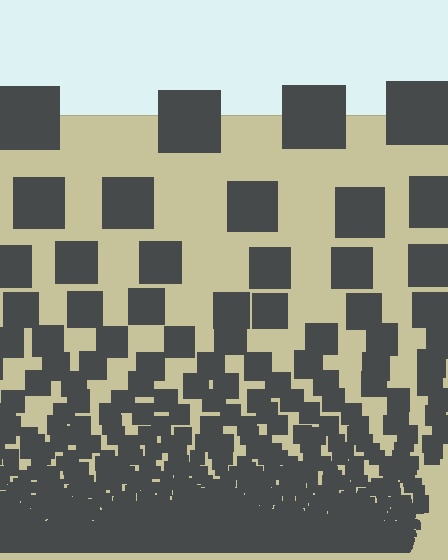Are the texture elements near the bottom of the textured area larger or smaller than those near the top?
Smaller. The gradient is inverted — elements near the bottom are smaller and denser.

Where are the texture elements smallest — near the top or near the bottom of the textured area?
Near the bottom.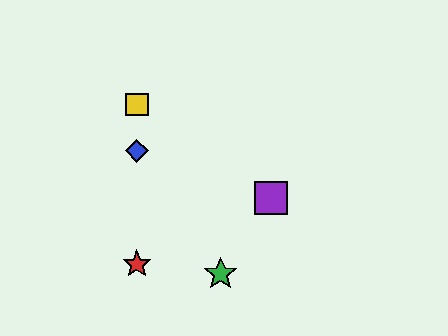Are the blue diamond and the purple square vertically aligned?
No, the blue diamond is at x≈137 and the purple square is at x≈271.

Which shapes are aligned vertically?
The red star, the blue diamond, the yellow square are aligned vertically.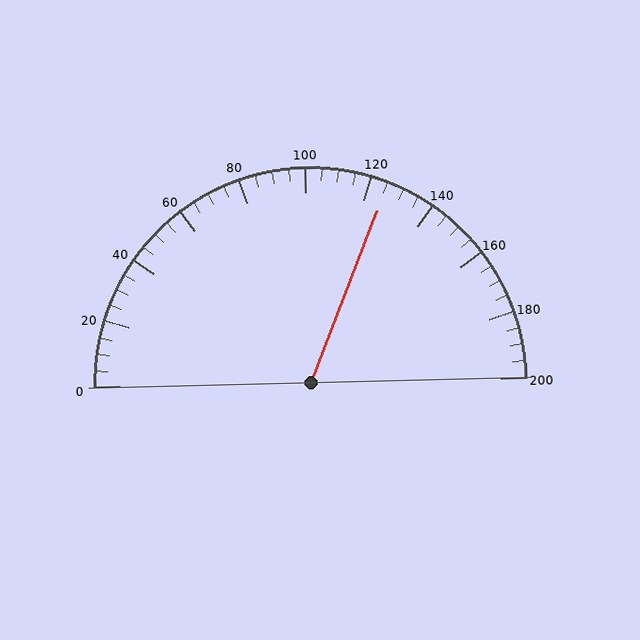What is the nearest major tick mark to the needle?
The nearest major tick mark is 120.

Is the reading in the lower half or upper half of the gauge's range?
The reading is in the upper half of the range (0 to 200).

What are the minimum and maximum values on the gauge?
The gauge ranges from 0 to 200.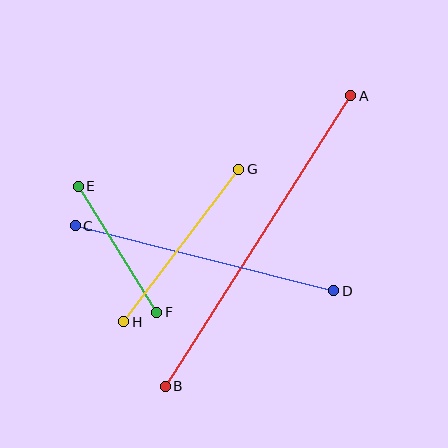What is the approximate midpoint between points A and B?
The midpoint is at approximately (258, 241) pixels.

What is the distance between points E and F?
The distance is approximately 148 pixels.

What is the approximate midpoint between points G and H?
The midpoint is at approximately (181, 245) pixels.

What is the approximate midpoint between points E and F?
The midpoint is at approximately (117, 249) pixels.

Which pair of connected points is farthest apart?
Points A and B are farthest apart.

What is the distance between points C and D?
The distance is approximately 267 pixels.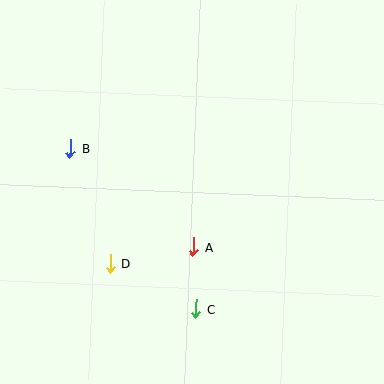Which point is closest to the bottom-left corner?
Point D is closest to the bottom-left corner.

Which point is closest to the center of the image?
Point A at (194, 247) is closest to the center.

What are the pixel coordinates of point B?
Point B is at (70, 148).